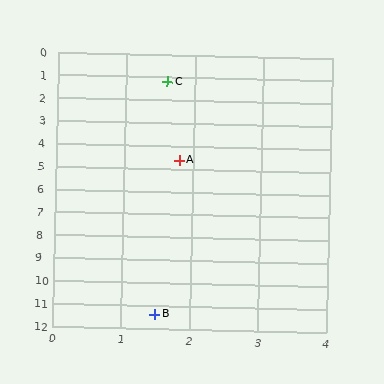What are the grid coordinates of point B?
Point B is at approximately (1.5, 11.4).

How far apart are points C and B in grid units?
Points C and B are about 10.2 grid units apart.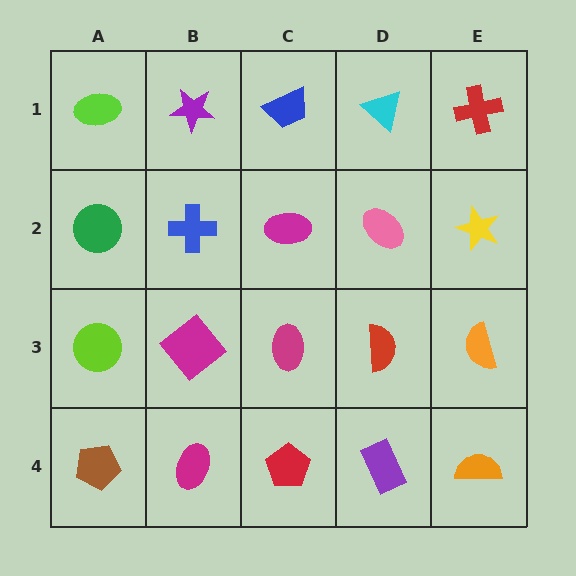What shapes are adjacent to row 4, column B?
A magenta diamond (row 3, column B), a brown pentagon (row 4, column A), a red pentagon (row 4, column C).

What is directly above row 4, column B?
A magenta diamond.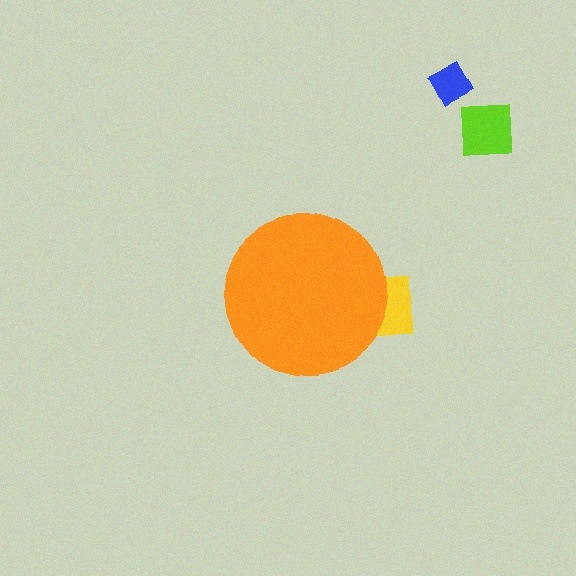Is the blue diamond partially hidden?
No, the blue diamond is fully visible.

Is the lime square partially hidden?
No, the lime square is fully visible.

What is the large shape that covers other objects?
An orange circle.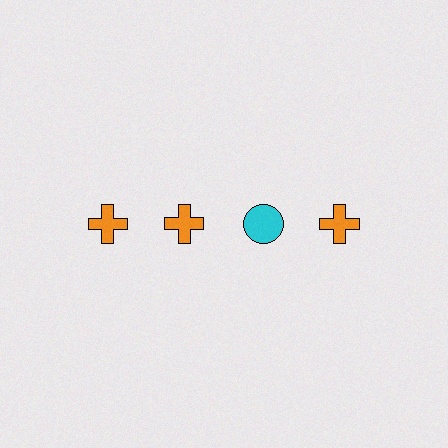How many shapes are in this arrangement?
There are 4 shapes arranged in a grid pattern.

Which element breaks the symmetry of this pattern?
The cyan circle in the top row, center column breaks the symmetry. All other shapes are orange crosses.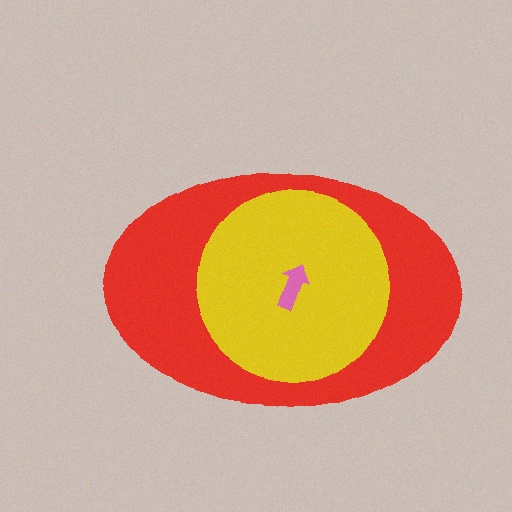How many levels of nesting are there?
3.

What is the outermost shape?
The red ellipse.